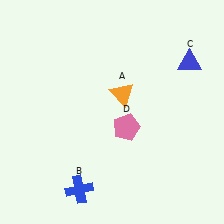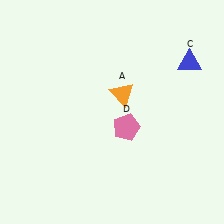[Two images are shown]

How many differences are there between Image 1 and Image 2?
There is 1 difference between the two images.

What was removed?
The blue cross (B) was removed in Image 2.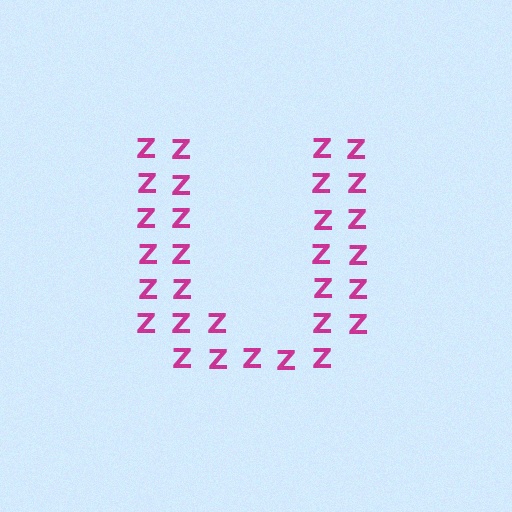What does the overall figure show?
The overall figure shows the letter U.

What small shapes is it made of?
It is made of small letter Z's.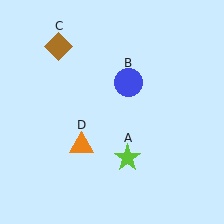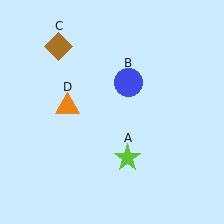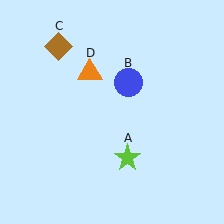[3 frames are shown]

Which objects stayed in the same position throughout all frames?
Lime star (object A) and blue circle (object B) and brown diamond (object C) remained stationary.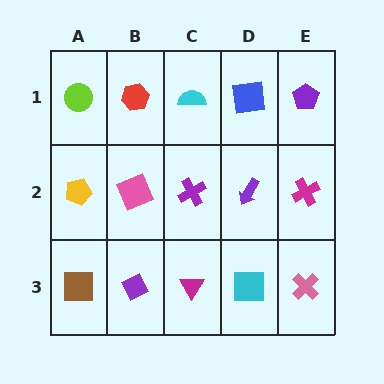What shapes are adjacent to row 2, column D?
A blue square (row 1, column D), a cyan square (row 3, column D), a purple cross (row 2, column C), a magenta cross (row 2, column E).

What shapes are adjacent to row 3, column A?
A yellow pentagon (row 2, column A), a purple diamond (row 3, column B).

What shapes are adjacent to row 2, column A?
A lime circle (row 1, column A), a brown square (row 3, column A), a pink square (row 2, column B).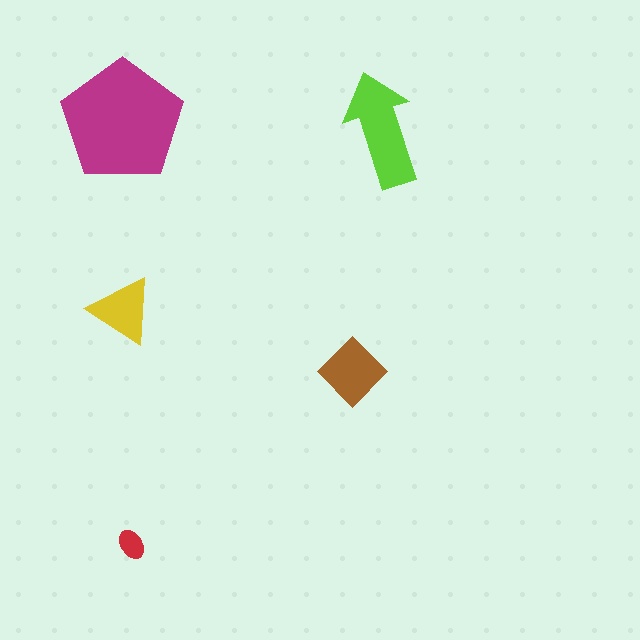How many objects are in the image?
There are 5 objects in the image.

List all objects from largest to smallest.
The magenta pentagon, the lime arrow, the brown diamond, the yellow triangle, the red ellipse.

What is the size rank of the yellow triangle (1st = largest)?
4th.